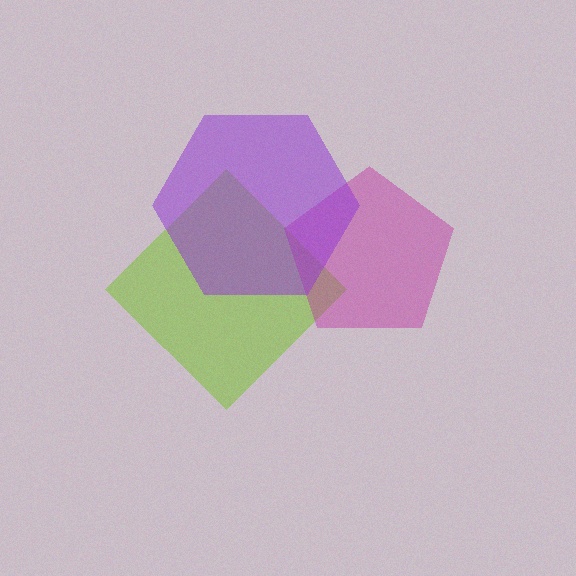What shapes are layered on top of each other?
The layered shapes are: a lime diamond, a magenta pentagon, a purple hexagon.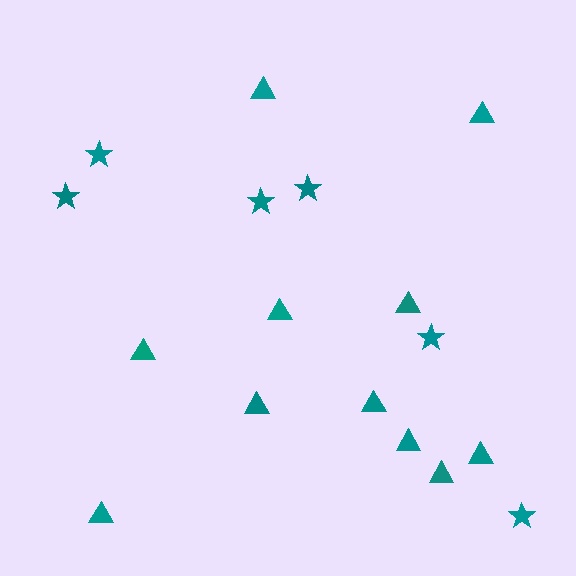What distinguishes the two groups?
There are 2 groups: one group of stars (6) and one group of triangles (11).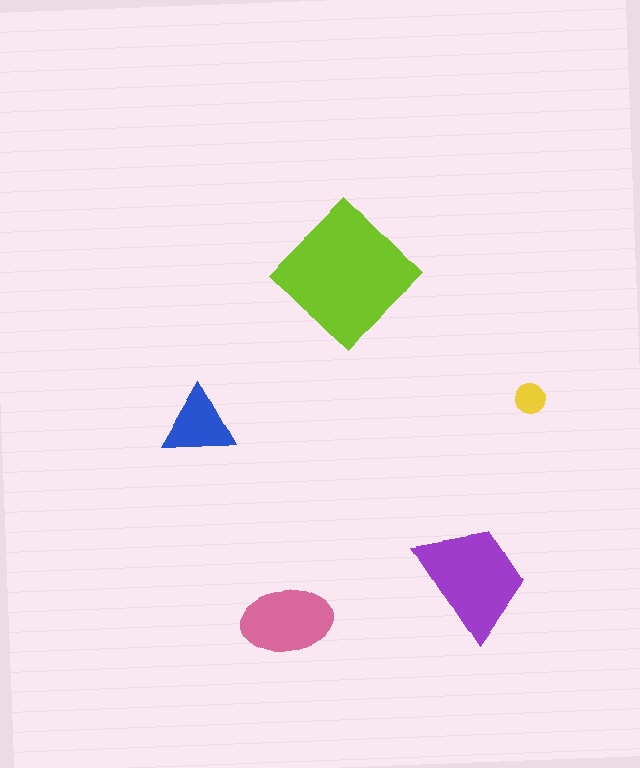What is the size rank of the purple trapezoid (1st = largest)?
2nd.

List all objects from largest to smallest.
The lime diamond, the purple trapezoid, the pink ellipse, the blue triangle, the yellow circle.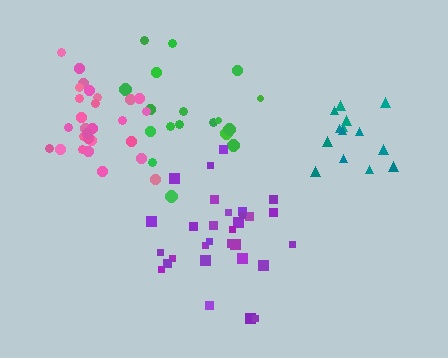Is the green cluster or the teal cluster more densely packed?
Teal.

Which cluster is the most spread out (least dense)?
Green.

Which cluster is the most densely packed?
Pink.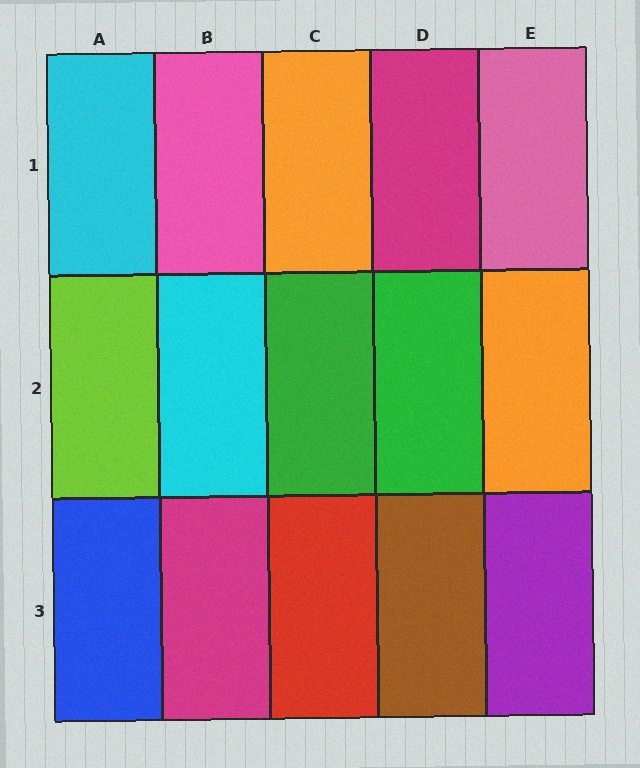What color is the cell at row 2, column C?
Green.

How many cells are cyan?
2 cells are cyan.